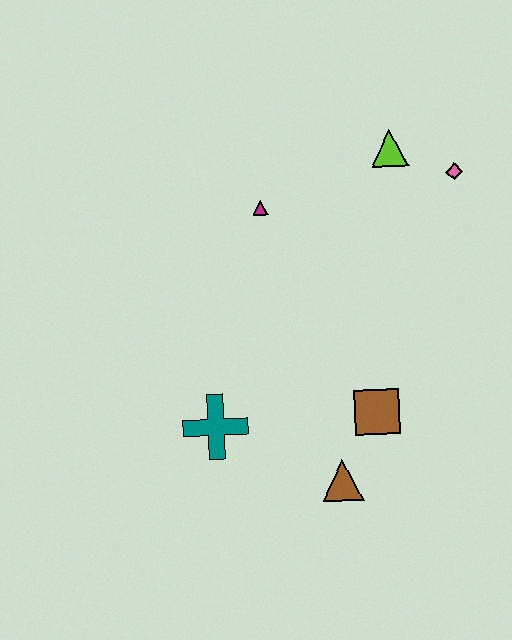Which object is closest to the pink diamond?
The lime triangle is closest to the pink diamond.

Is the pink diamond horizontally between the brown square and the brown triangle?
No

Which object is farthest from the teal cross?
The pink diamond is farthest from the teal cross.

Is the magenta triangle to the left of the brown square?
Yes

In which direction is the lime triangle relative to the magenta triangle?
The lime triangle is to the right of the magenta triangle.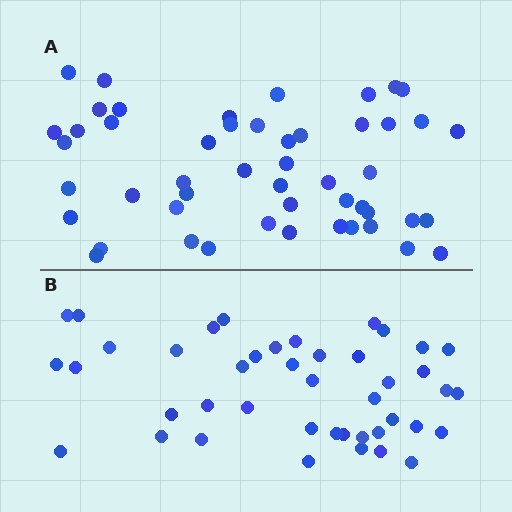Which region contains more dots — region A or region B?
Region A (the top region) has more dots.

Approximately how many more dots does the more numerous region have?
Region A has roughly 8 or so more dots than region B.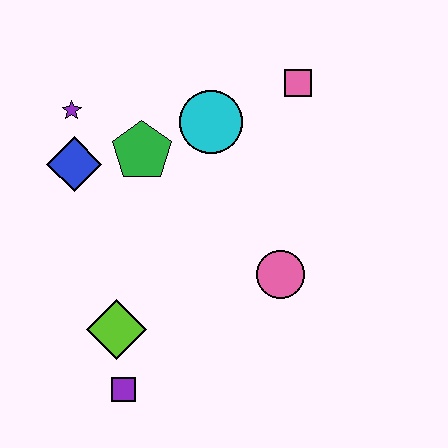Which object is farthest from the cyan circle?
The purple square is farthest from the cyan circle.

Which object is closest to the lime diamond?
The purple square is closest to the lime diamond.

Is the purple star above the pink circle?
Yes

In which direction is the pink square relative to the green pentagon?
The pink square is to the right of the green pentagon.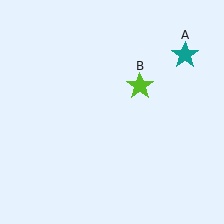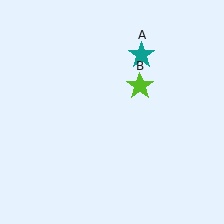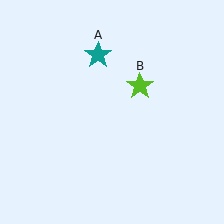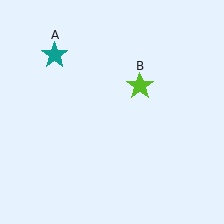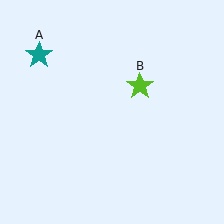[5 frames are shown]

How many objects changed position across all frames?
1 object changed position: teal star (object A).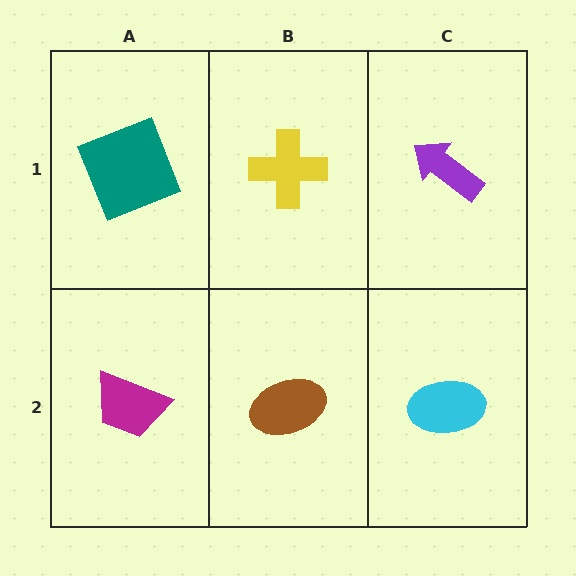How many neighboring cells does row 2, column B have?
3.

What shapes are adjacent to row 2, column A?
A teal square (row 1, column A), a brown ellipse (row 2, column B).